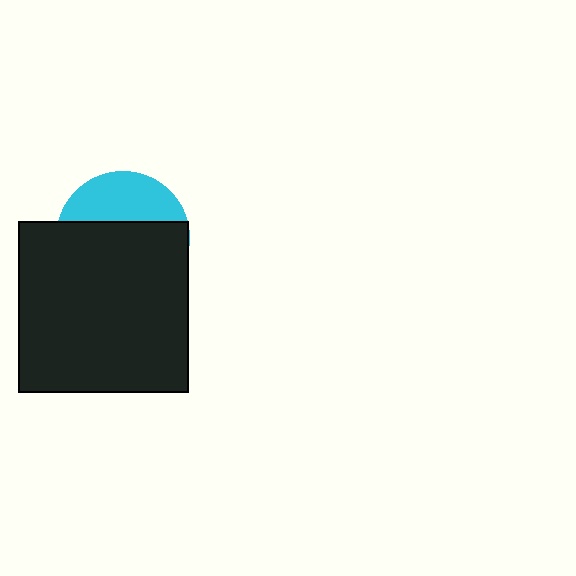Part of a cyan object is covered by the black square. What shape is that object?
It is a circle.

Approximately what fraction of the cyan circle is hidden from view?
Roughly 66% of the cyan circle is hidden behind the black square.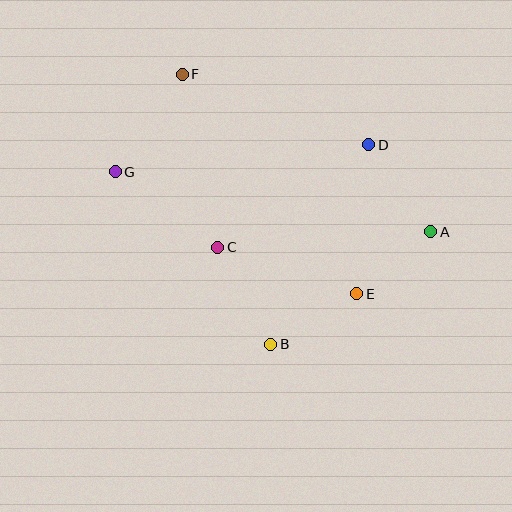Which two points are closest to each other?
Points A and E are closest to each other.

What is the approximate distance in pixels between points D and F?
The distance between D and F is approximately 200 pixels.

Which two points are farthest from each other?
Points A and G are farthest from each other.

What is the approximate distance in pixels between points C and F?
The distance between C and F is approximately 177 pixels.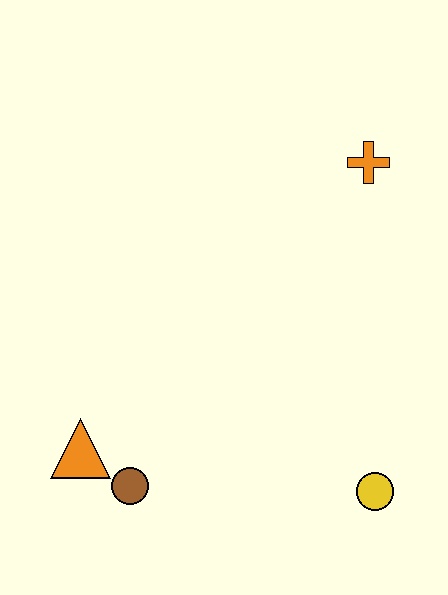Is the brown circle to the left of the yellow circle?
Yes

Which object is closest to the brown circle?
The orange triangle is closest to the brown circle.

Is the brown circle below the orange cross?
Yes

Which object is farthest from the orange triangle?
The orange cross is farthest from the orange triangle.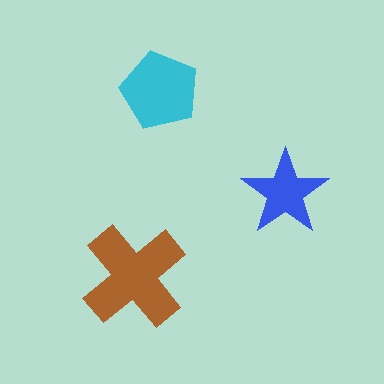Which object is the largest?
The brown cross.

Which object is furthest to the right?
The blue star is rightmost.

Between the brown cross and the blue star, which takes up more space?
The brown cross.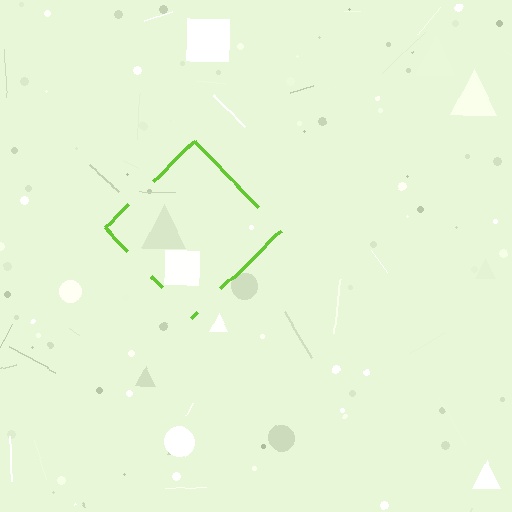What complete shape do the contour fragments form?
The contour fragments form a diamond.